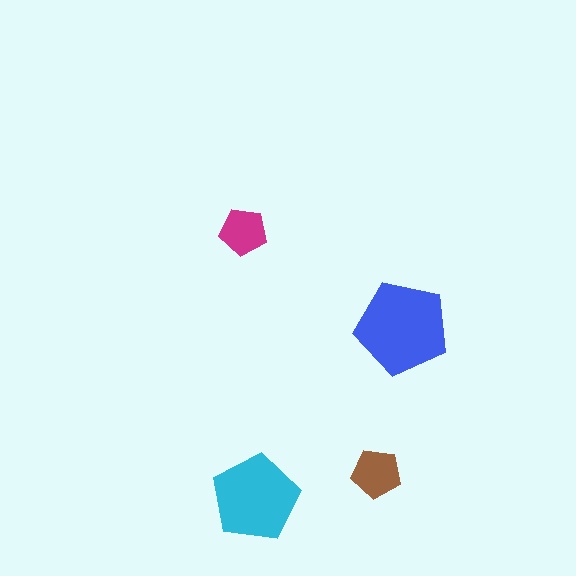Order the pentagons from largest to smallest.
the blue one, the cyan one, the brown one, the magenta one.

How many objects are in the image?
There are 4 objects in the image.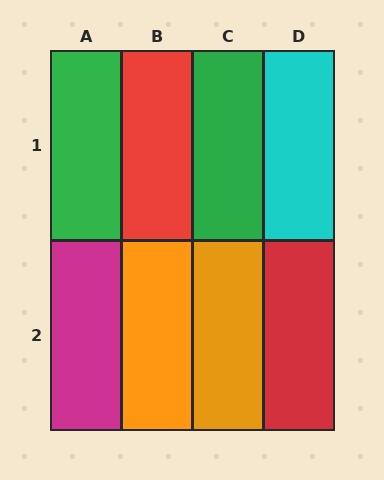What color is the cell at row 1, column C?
Green.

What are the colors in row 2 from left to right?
Magenta, orange, orange, red.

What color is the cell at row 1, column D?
Cyan.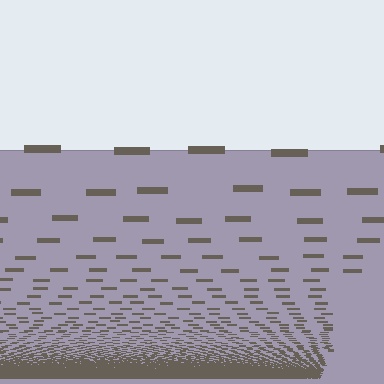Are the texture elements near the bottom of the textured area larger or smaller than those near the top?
Smaller. The gradient is inverted — elements near the bottom are smaller and denser.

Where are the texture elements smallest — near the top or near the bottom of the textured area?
Near the bottom.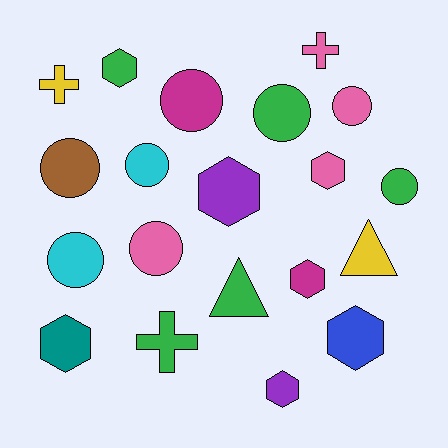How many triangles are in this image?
There are 2 triangles.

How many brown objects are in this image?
There is 1 brown object.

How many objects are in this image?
There are 20 objects.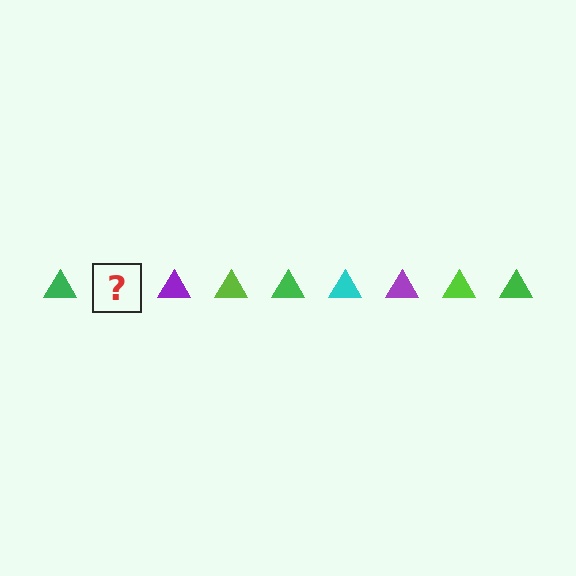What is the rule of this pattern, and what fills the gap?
The rule is that the pattern cycles through green, cyan, purple, lime triangles. The gap should be filled with a cyan triangle.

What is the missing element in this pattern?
The missing element is a cyan triangle.